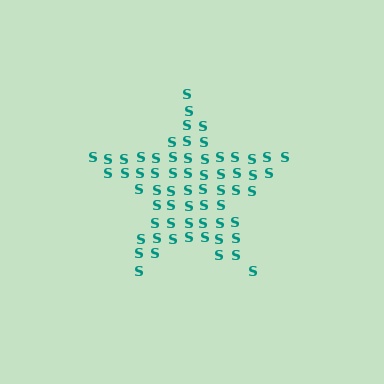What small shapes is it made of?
It is made of small letter S's.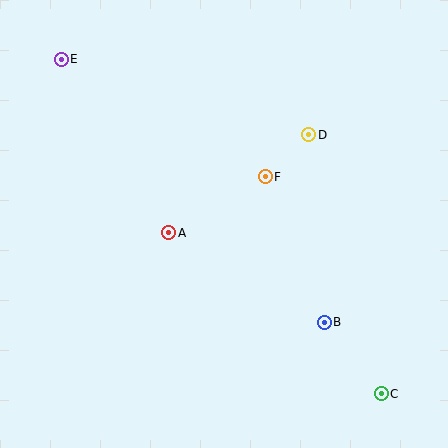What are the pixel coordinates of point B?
Point B is at (324, 322).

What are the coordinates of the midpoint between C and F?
The midpoint between C and F is at (323, 285).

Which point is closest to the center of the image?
Point A at (168, 233) is closest to the center.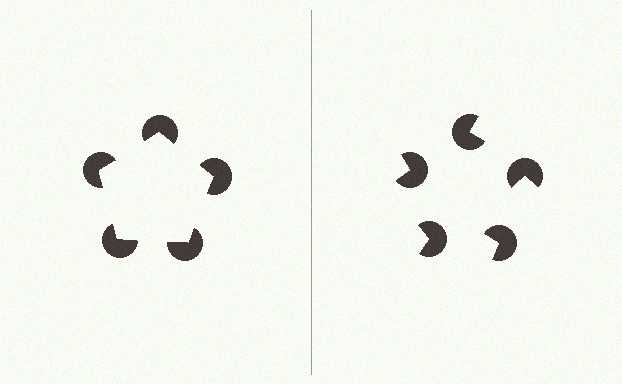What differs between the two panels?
The pac-man discs are positioned identically on both sides; only the wedge orientations differ. On the left they align to a pentagon; on the right they are misaligned.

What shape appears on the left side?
An illusory pentagon.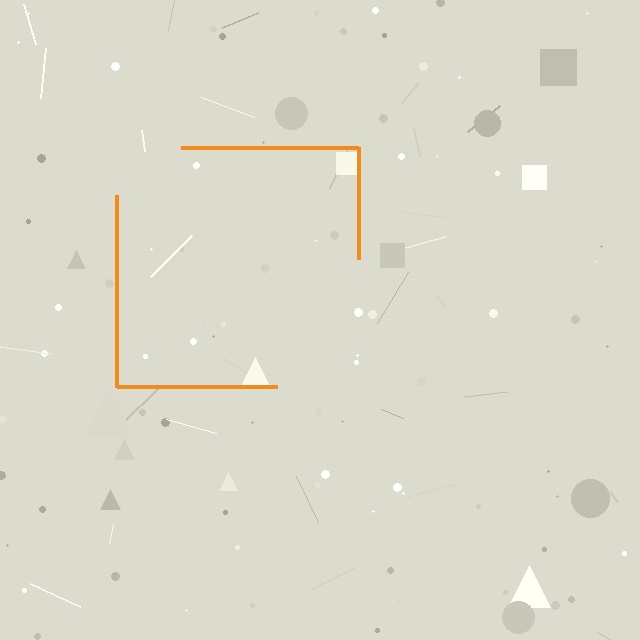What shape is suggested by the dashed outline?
The dashed outline suggests a square.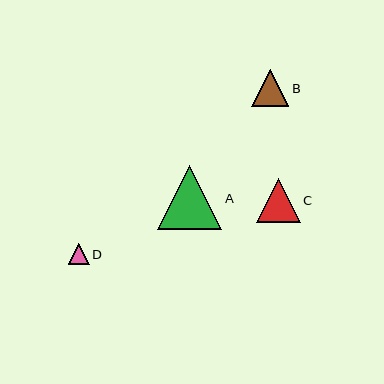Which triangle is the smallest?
Triangle D is the smallest with a size of approximately 21 pixels.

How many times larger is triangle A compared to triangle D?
Triangle A is approximately 3.1 times the size of triangle D.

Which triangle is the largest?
Triangle A is the largest with a size of approximately 64 pixels.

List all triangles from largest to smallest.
From largest to smallest: A, C, B, D.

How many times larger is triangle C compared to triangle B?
Triangle C is approximately 1.2 times the size of triangle B.